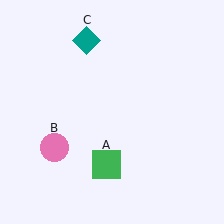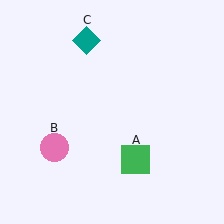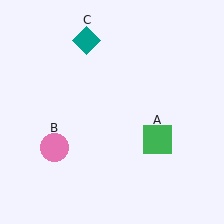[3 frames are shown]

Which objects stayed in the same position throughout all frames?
Pink circle (object B) and teal diamond (object C) remained stationary.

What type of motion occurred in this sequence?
The green square (object A) rotated counterclockwise around the center of the scene.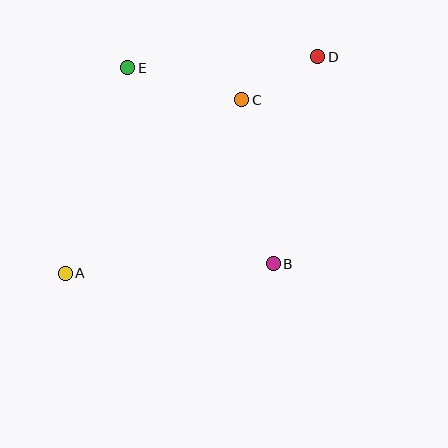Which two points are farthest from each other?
Points A and D are farthest from each other.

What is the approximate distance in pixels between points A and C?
The distance between A and C is approximately 248 pixels.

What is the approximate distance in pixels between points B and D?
The distance between B and D is approximately 212 pixels.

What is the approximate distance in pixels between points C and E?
The distance between C and E is approximately 119 pixels.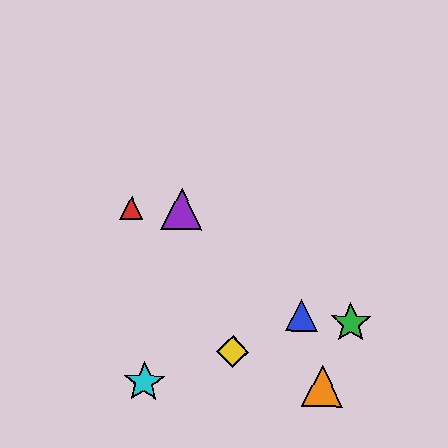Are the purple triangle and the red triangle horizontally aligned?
Yes, both are at y≈209.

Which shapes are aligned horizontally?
The red triangle, the purple triangle are aligned horizontally.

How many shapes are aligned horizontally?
2 shapes (the red triangle, the purple triangle) are aligned horizontally.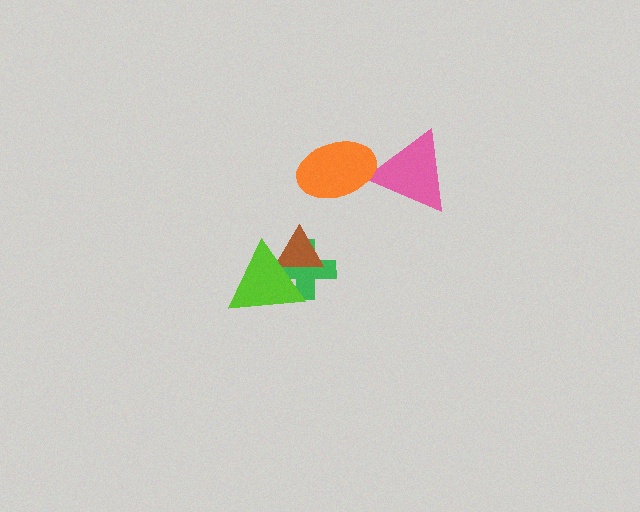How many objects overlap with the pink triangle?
1 object overlaps with the pink triangle.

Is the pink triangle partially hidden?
Yes, it is partially covered by another shape.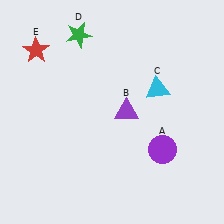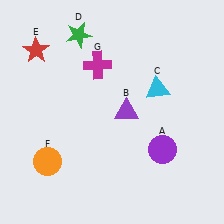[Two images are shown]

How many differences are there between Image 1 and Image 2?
There are 2 differences between the two images.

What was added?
An orange circle (F), a magenta cross (G) were added in Image 2.